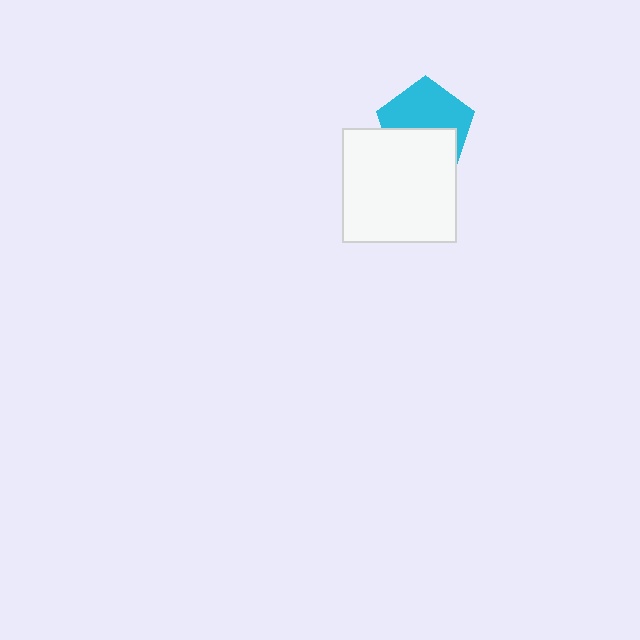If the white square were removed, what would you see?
You would see the complete cyan pentagon.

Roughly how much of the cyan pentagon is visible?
About half of it is visible (roughly 55%).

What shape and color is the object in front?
The object in front is a white square.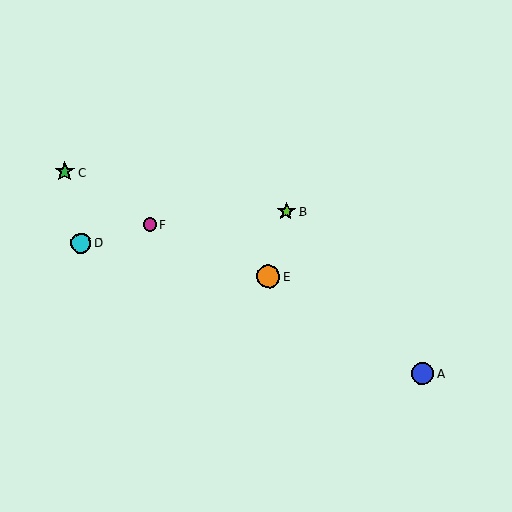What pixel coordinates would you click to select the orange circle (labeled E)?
Click at (269, 276) to select the orange circle E.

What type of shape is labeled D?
Shape D is a cyan circle.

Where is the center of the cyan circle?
The center of the cyan circle is at (81, 243).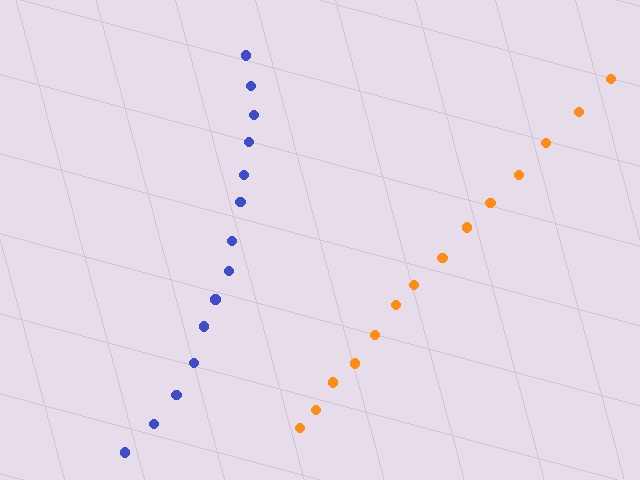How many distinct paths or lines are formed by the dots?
There are 2 distinct paths.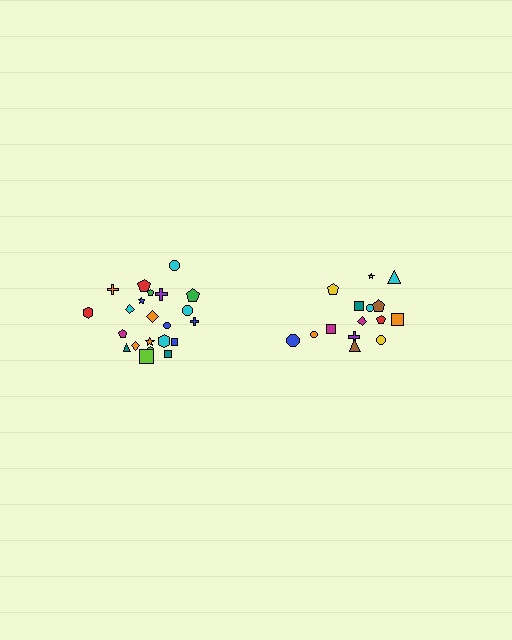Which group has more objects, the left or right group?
The left group.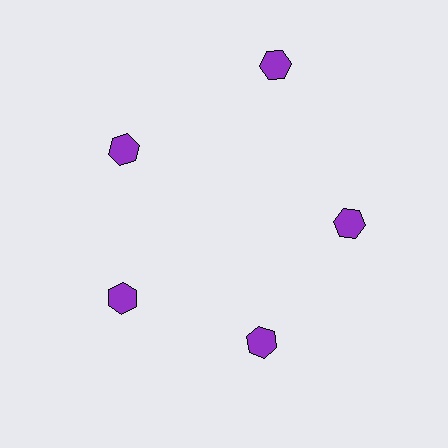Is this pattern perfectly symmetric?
No. The 5 purple hexagons are arranged in a ring, but one element near the 1 o'clock position is pushed outward from the center, breaking the 5-fold rotational symmetry.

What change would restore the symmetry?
The symmetry would be restored by moving it inward, back onto the ring so that all 5 hexagons sit at equal angles and equal distance from the center.